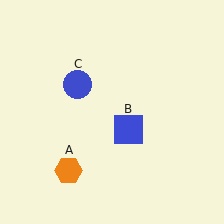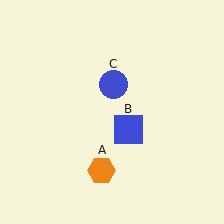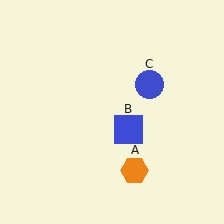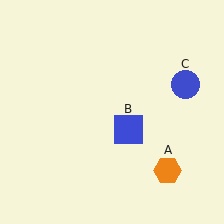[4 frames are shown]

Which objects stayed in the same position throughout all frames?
Blue square (object B) remained stationary.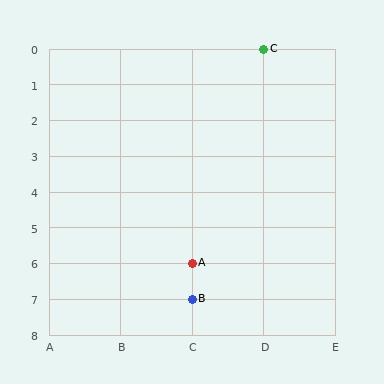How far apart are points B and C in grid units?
Points B and C are 1 column and 7 rows apart (about 7.1 grid units diagonally).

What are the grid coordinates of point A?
Point A is at grid coordinates (C, 6).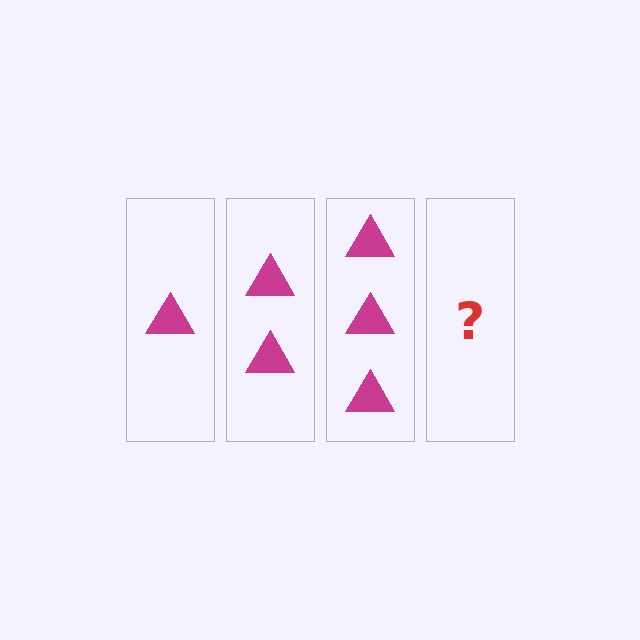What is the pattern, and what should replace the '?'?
The pattern is that each step adds one more triangle. The '?' should be 4 triangles.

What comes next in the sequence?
The next element should be 4 triangles.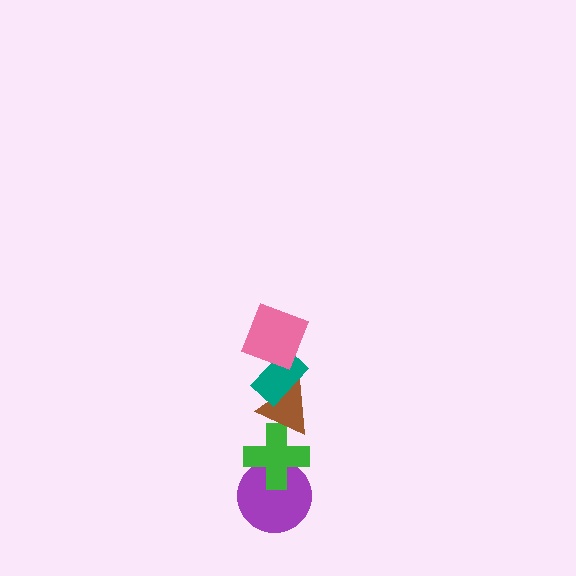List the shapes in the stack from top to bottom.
From top to bottom: the pink square, the teal rectangle, the brown triangle, the green cross, the purple circle.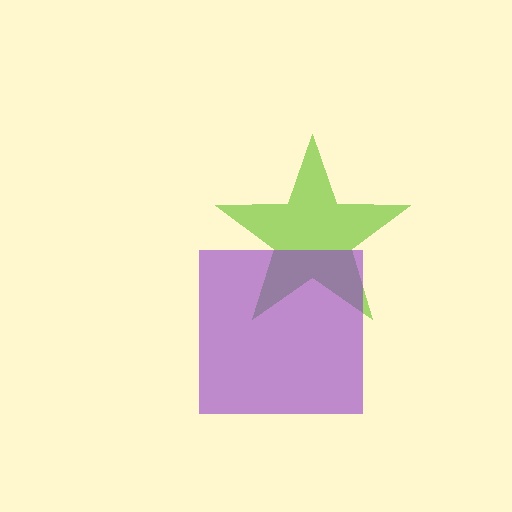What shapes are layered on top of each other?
The layered shapes are: a lime star, a purple square.